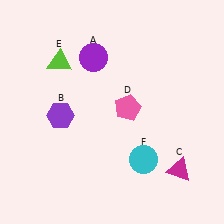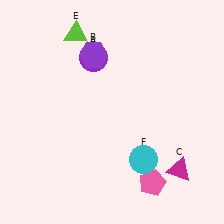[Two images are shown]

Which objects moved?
The objects that moved are: the purple hexagon (B), the pink pentagon (D), the lime triangle (E).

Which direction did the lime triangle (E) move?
The lime triangle (E) moved up.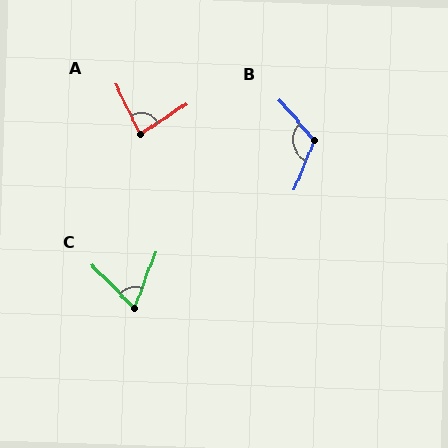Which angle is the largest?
B, at approximately 117 degrees.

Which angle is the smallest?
C, at approximately 65 degrees.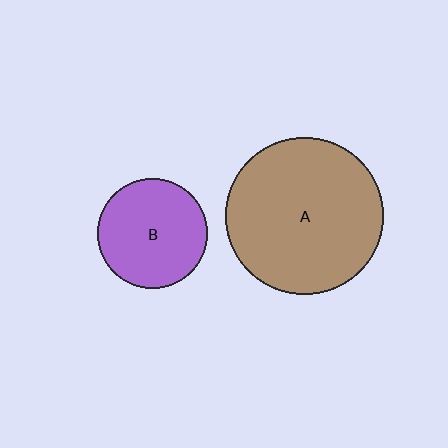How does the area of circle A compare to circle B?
Approximately 2.0 times.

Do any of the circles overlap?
No, none of the circles overlap.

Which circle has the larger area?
Circle A (brown).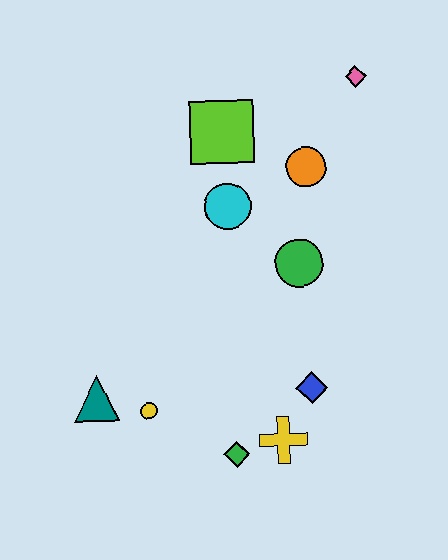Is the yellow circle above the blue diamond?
No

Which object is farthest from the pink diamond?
The teal triangle is farthest from the pink diamond.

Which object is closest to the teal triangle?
The yellow circle is closest to the teal triangle.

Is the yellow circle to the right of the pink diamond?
No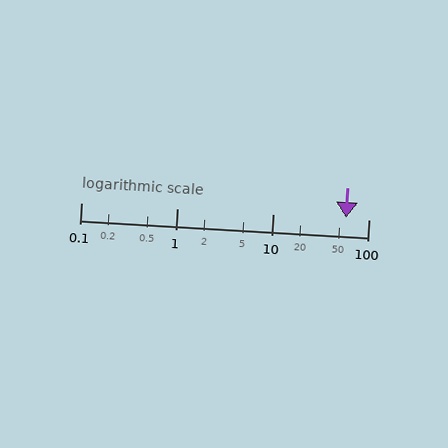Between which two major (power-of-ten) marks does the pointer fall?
The pointer is between 10 and 100.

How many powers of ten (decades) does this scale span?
The scale spans 3 decades, from 0.1 to 100.